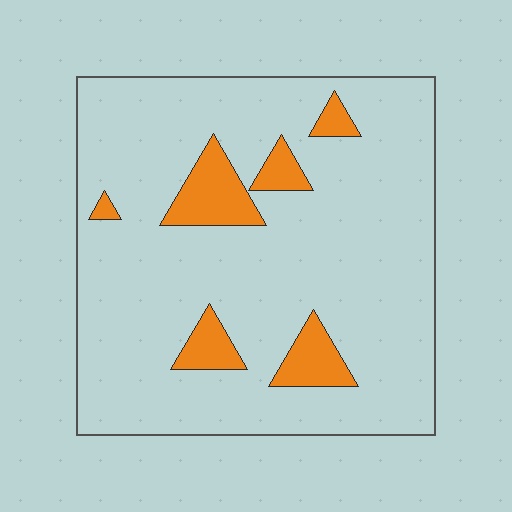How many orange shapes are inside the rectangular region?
6.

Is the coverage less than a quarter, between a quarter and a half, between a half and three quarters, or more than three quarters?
Less than a quarter.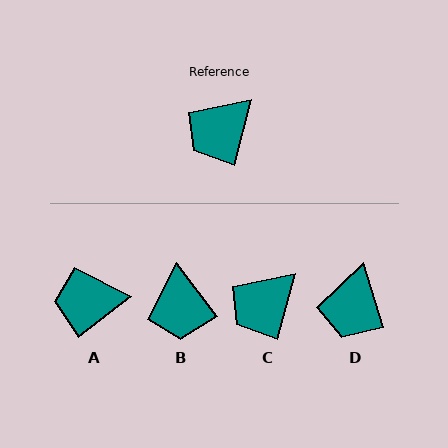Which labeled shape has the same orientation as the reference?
C.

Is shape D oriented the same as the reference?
No, it is off by about 33 degrees.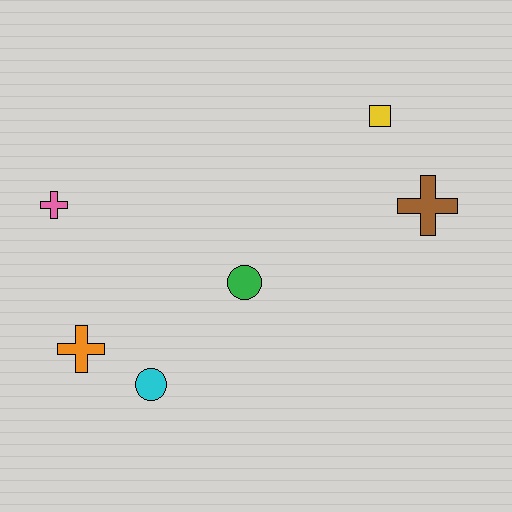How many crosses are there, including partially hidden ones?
There are 3 crosses.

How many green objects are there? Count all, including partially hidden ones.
There is 1 green object.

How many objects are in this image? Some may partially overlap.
There are 6 objects.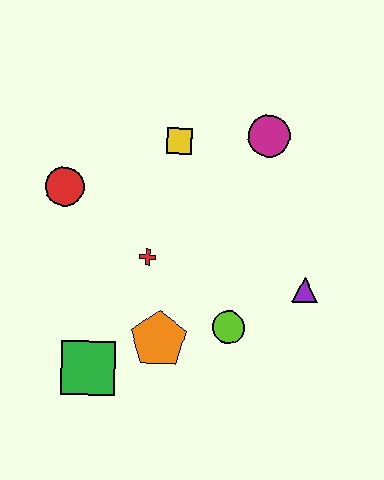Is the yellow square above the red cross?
Yes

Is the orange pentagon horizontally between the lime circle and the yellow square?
No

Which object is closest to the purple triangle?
The lime circle is closest to the purple triangle.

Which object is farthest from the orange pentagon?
The magenta circle is farthest from the orange pentagon.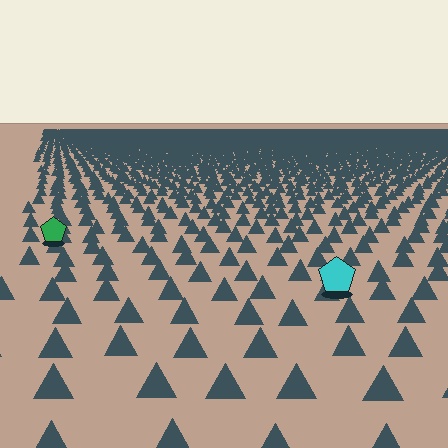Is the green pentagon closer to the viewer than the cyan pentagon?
No. The cyan pentagon is closer — you can tell from the texture gradient: the ground texture is coarser near it.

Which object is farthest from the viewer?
The green pentagon is farthest from the viewer. It appears smaller and the ground texture around it is denser.